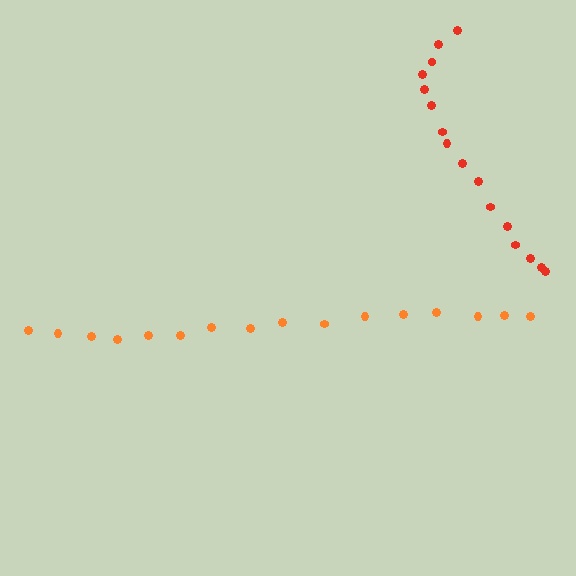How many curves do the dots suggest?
There are 2 distinct paths.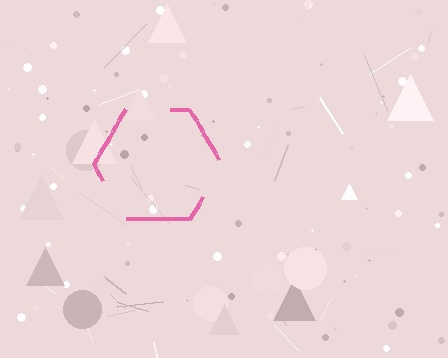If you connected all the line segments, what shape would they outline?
They would outline a hexagon.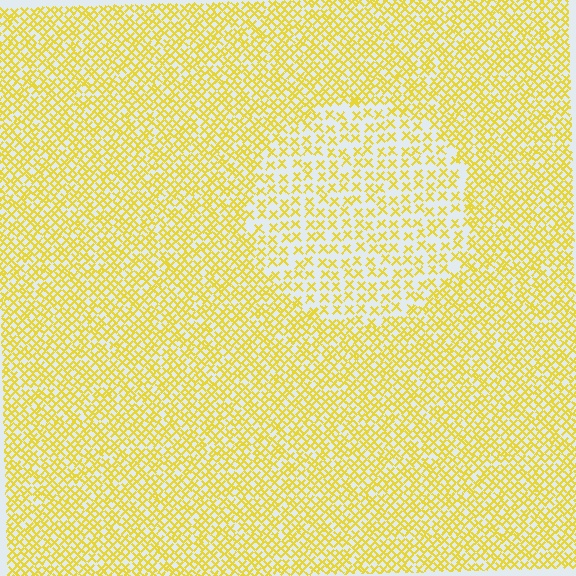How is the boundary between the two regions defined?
The boundary is defined by a change in element density (approximately 1.9x ratio). All elements are the same color, size, and shape.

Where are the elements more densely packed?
The elements are more densely packed outside the circle boundary.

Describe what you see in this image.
The image contains small yellow elements arranged at two different densities. A circle-shaped region is visible where the elements are less densely packed than the surrounding area.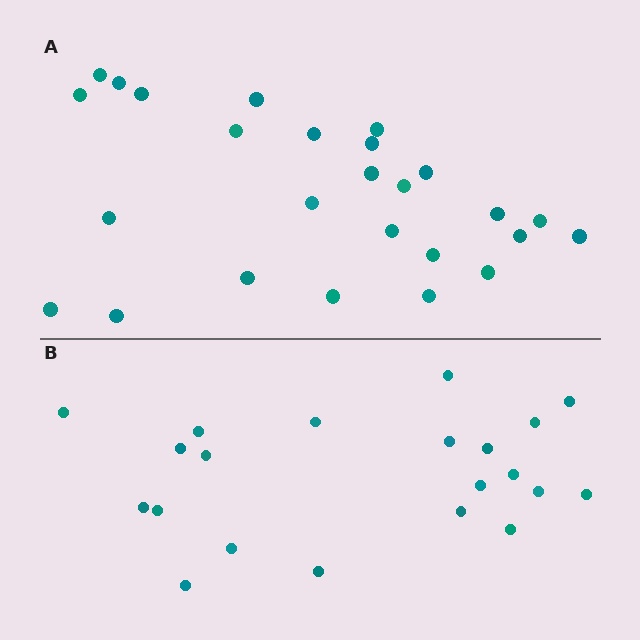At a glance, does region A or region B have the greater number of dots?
Region A (the top region) has more dots.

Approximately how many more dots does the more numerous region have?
Region A has about 5 more dots than region B.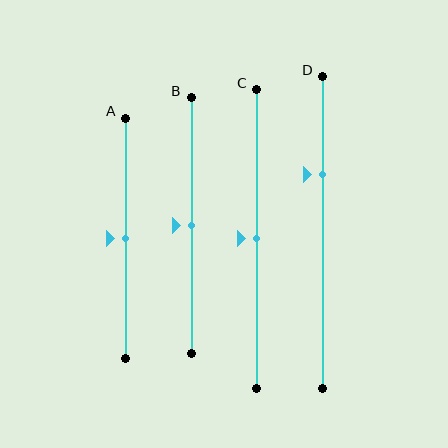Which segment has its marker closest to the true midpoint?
Segment A has its marker closest to the true midpoint.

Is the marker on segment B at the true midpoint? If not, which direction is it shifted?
Yes, the marker on segment B is at the true midpoint.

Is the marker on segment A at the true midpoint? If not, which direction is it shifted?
Yes, the marker on segment A is at the true midpoint.